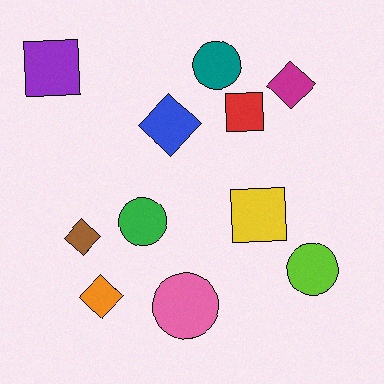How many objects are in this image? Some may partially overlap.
There are 11 objects.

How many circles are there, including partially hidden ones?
There are 4 circles.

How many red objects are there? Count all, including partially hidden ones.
There is 1 red object.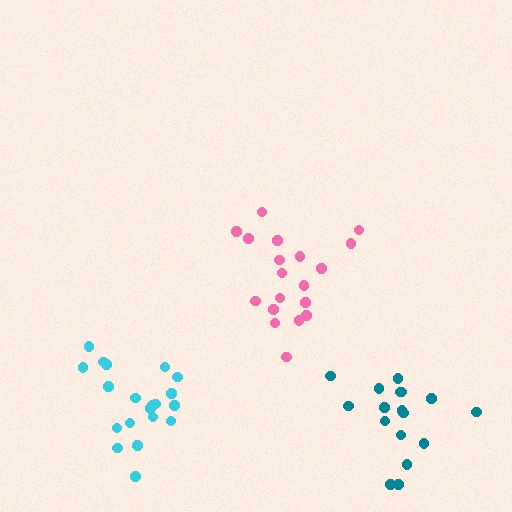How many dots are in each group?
Group 1: 19 dots, Group 2: 17 dots, Group 3: 20 dots (56 total).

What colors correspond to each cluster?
The clusters are colored: pink, teal, cyan.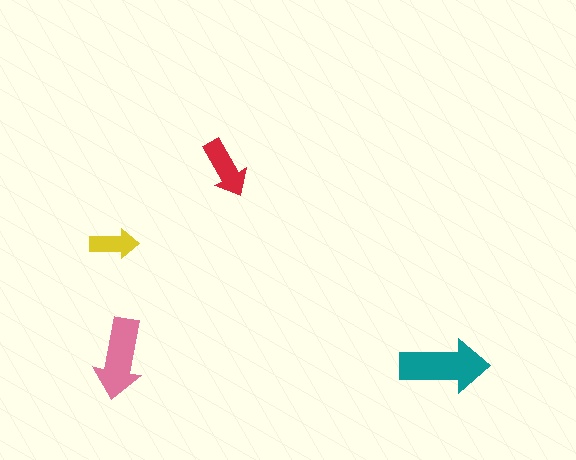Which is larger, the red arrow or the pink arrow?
The pink one.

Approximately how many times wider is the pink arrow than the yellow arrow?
About 1.5 times wider.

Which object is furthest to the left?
The yellow arrow is leftmost.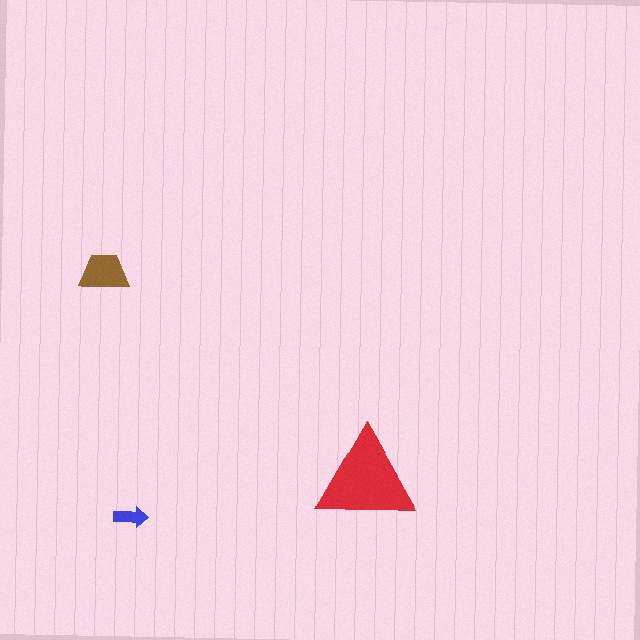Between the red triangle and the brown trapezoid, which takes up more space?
The red triangle.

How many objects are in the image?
There are 3 objects in the image.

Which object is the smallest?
The blue arrow.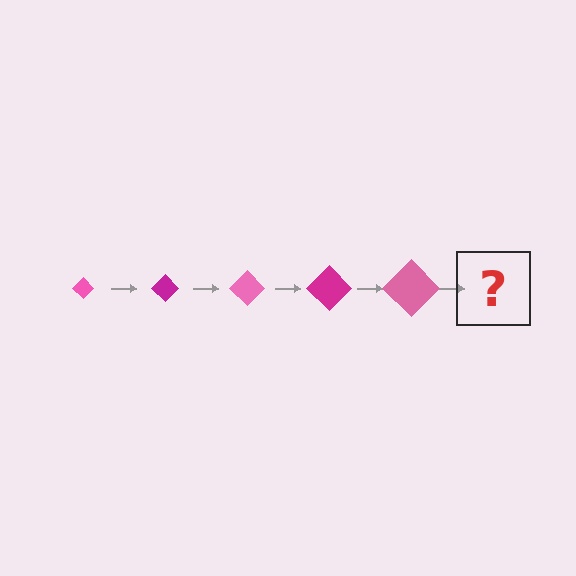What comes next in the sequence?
The next element should be a magenta diamond, larger than the previous one.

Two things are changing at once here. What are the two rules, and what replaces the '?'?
The two rules are that the diamond grows larger each step and the color cycles through pink and magenta. The '?' should be a magenta diamond, larger than the previous one.